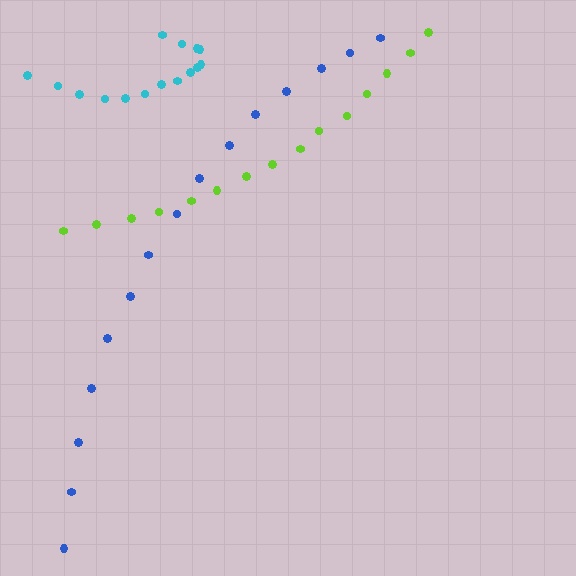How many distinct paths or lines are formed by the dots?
There are 3 distinct paths.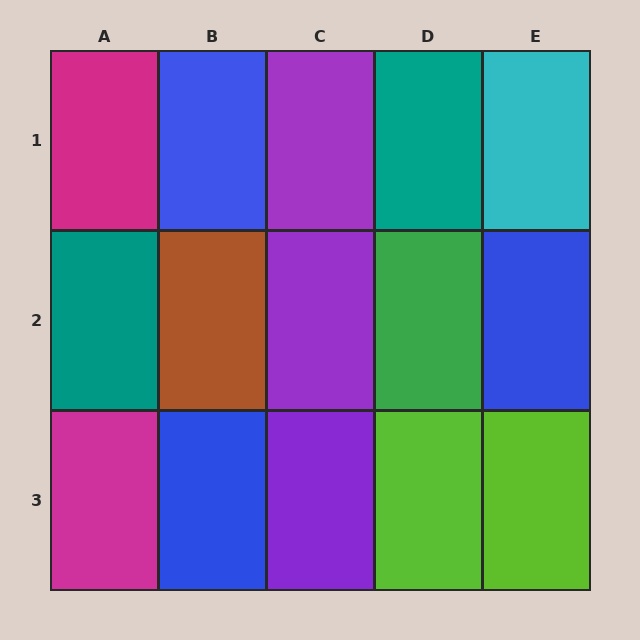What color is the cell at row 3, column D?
Lime.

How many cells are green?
1 cell is green.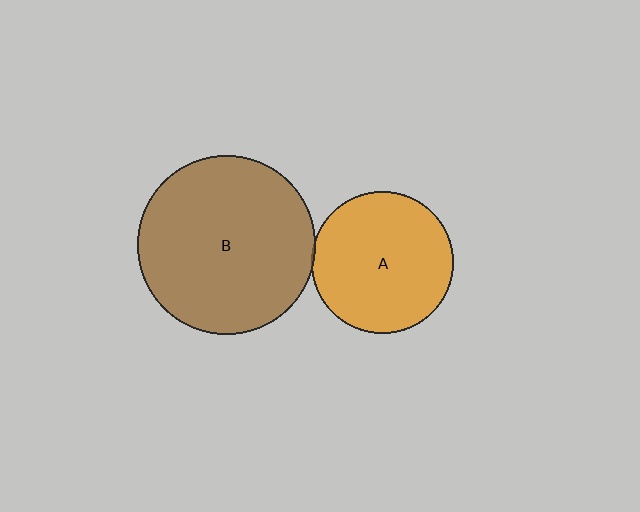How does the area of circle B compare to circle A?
Approximately 1.6 times.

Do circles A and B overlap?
Yes.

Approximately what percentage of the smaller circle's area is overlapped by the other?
Approximately 5%.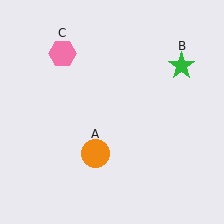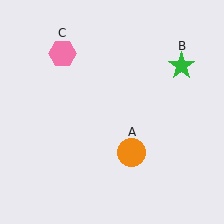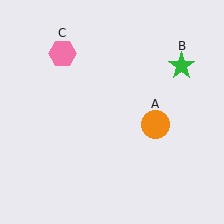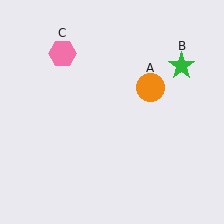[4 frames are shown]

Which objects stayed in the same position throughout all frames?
Green star (object B) and pink hexagon (object C) remained stationary.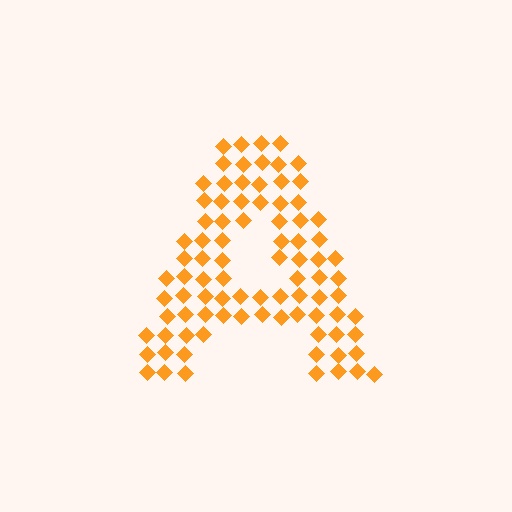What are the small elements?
The small elements are diamonds.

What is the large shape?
The large shape is the letter A.